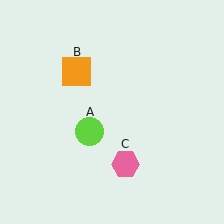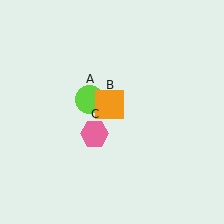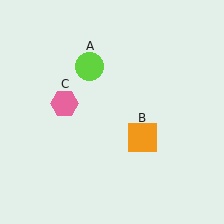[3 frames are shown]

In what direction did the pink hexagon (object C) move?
The pink hexagon (object C) moved up and to the left.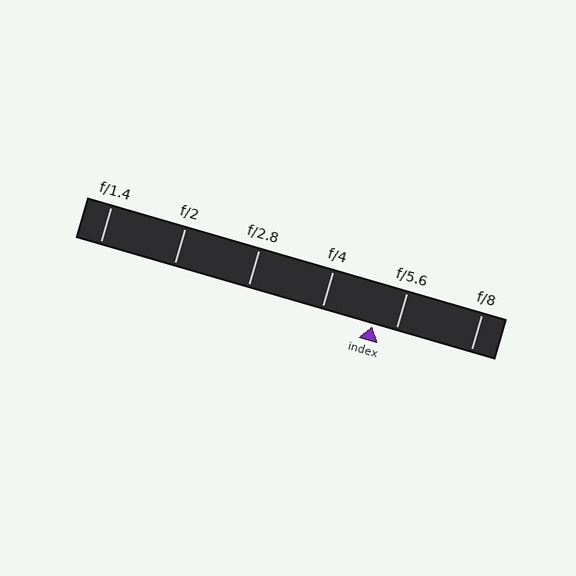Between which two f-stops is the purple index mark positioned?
The index mark is between f/4 and f/5.6.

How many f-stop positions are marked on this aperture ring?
There are 6 f-stop positions marked.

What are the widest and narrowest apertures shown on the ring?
The widest aperture shown is f/1.4 and the narrowest is f/8.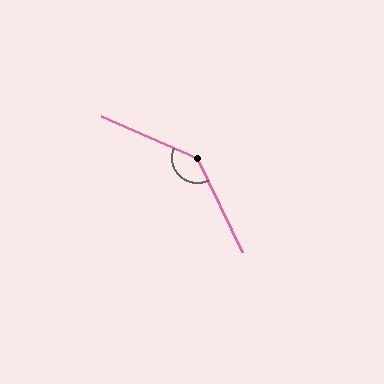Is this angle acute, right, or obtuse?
It is obtuse.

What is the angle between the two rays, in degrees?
Approximately 139 degrees.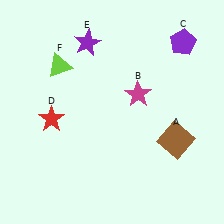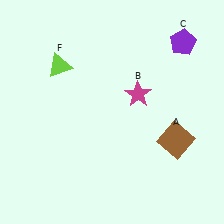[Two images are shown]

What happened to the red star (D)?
The red star (D) was removed in Image 2. It was in the bottom-left area of Image 1.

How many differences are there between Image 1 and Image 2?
There are 2 differences between the two images.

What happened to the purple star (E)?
The purple star (E) was removed in Image 2. It was in the top-left area of Image 1.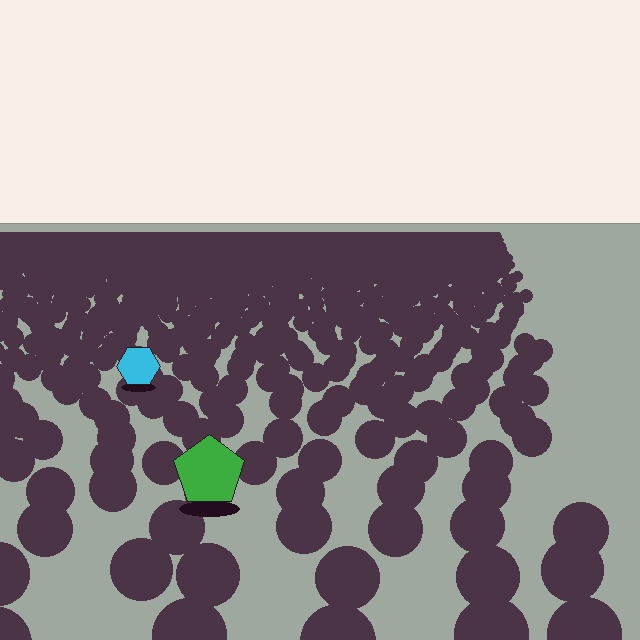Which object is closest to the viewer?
The green pentagon is closest. The texture marks near it are larger and more spread out.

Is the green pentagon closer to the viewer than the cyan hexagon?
Yes. The green pentagon is closer — you can tell from the texture gradient: the ground texture is coarser near it.